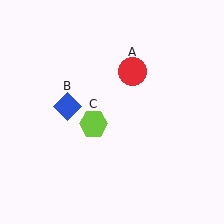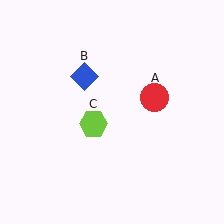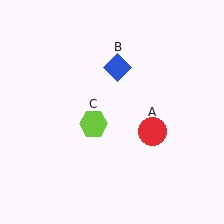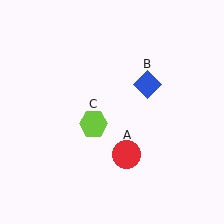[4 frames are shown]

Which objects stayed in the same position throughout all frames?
Lime hexagon (object C) remained stationary.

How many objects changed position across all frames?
2 objects changed position: red circle (object A), blue diamond (object B).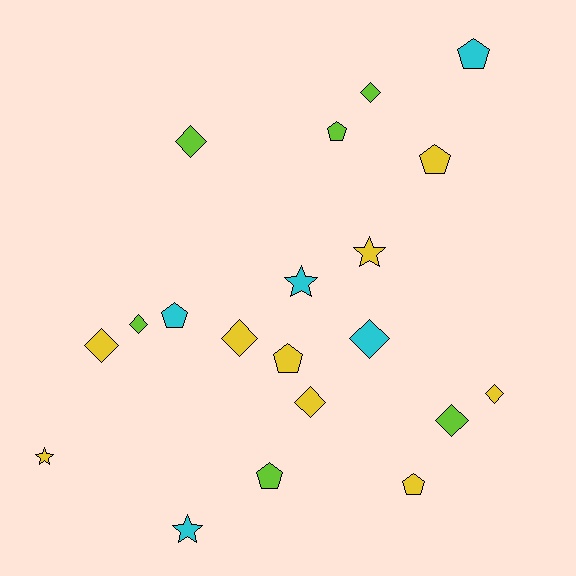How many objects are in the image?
There are 20 objects.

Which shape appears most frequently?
Diamond, with 9 objects.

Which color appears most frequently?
Yellow, with 9 objects.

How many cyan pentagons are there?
There are 2 cyan pentagons.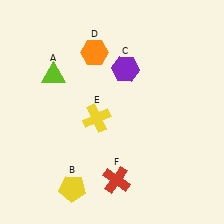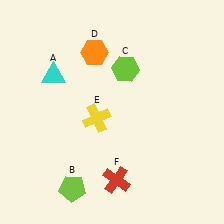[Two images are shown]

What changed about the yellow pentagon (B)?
In Image 1, B is yellow. In Image 2, it changed to lime.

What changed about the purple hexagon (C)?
In Image 1, C is purple. In Image 2, it changed to lime.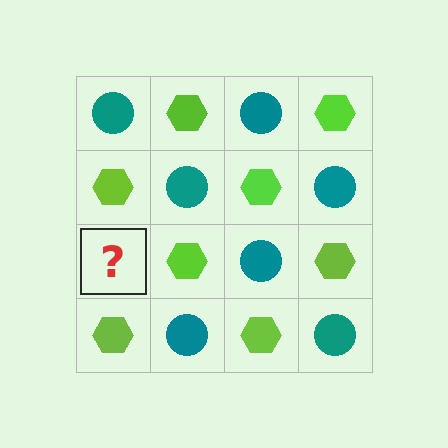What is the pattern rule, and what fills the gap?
The rule is that it alternates teal circle and lime hexagon in a checkerboard pattern. The gap should be filled with a teal circle.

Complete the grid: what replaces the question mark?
The question mark should be replaced with a teal circle.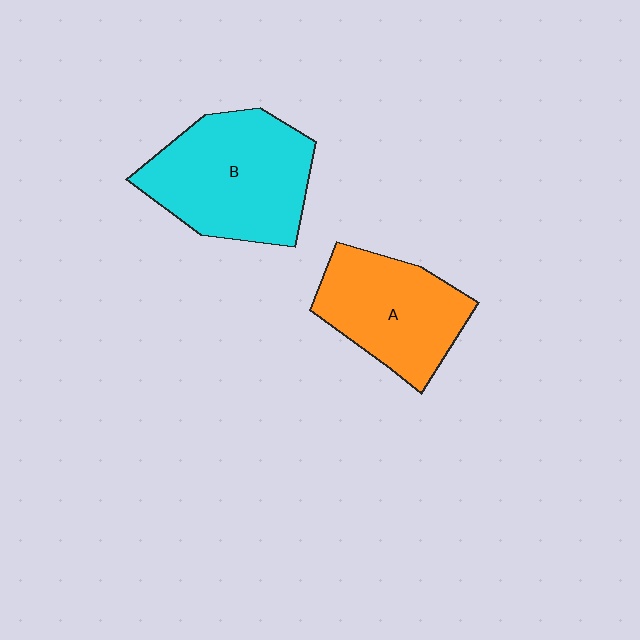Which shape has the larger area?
Shape B (cyan).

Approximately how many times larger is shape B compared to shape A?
Approximately 1.3 times.